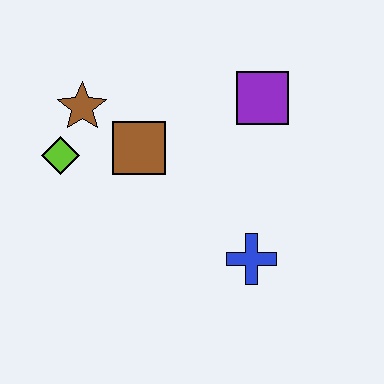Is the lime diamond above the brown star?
No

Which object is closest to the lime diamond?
The brown star is closest to the lime diamond.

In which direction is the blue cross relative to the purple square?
The blue cross is below the purple square.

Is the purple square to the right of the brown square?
Yes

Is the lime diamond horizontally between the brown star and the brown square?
No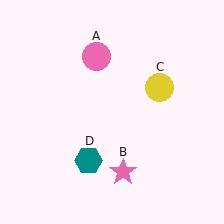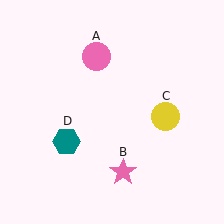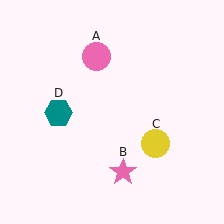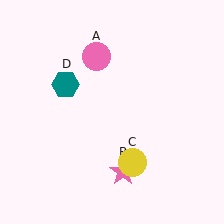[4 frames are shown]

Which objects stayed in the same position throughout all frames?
Pink circle (object A) and pink star (object B) remained stationary.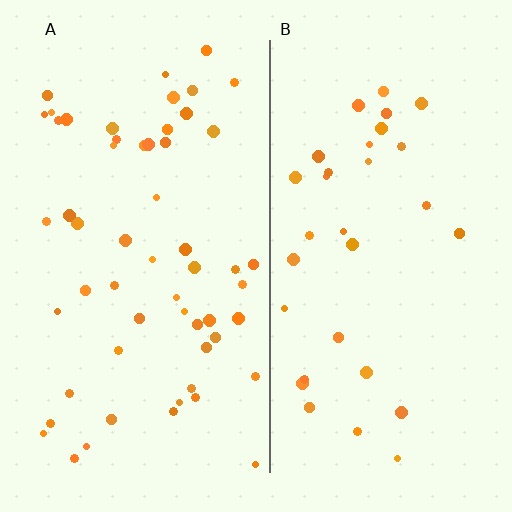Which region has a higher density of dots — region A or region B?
A (the left).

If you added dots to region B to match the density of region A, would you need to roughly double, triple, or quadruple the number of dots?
Approximately double.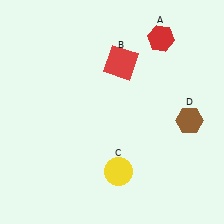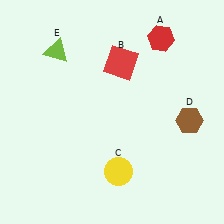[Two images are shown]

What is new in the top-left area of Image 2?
A lime triangle (E) was added in the top-left area of Image 2.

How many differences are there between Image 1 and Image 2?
There is 1 difference between the two images.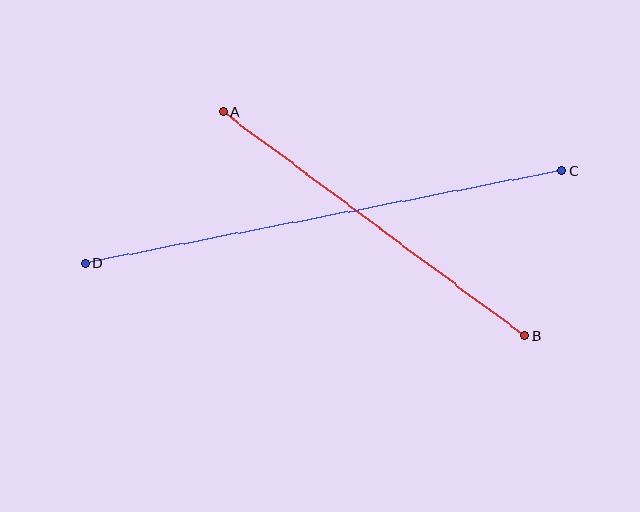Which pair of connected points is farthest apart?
Points C and D are farthest apart.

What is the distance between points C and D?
The distance is approximately 485 pixels.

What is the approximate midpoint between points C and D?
The midpoint is at approximately (323, 217) pixels.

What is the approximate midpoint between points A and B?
The midpoint is at approximately (374, 224) pixels.